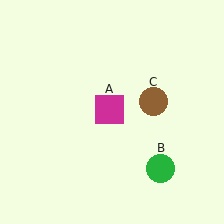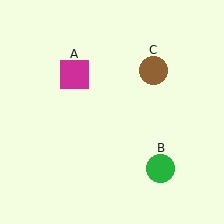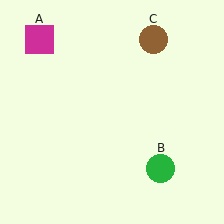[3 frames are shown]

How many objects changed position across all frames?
2 objects changed position: magenta square (object A), brown circle (object C).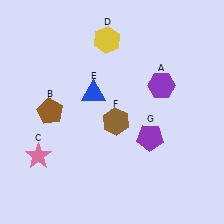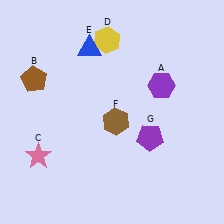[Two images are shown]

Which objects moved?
The objects that moved are: the brown pentagon (B), the blue triangle (E).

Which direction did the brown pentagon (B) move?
The brown pentagon (B) moved up.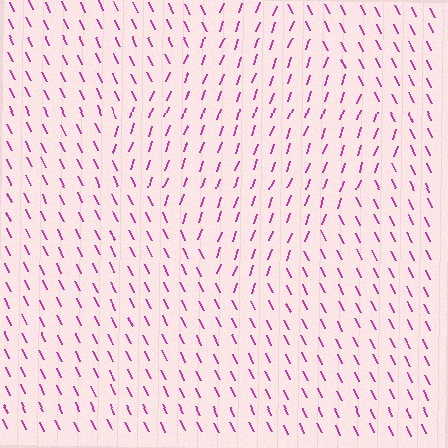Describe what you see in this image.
The image is filled with small magenta line segments. A diamond region in the image has lines oriented differently from the surrounding lines, creating a visible texture boundary.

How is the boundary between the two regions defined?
The boundary is defined purely by a change in line orientation (approximately 45 degrees difference). All lines are the same color and thickness.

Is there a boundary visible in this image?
Yes, there is a texture boundary formed by a change in line orientation.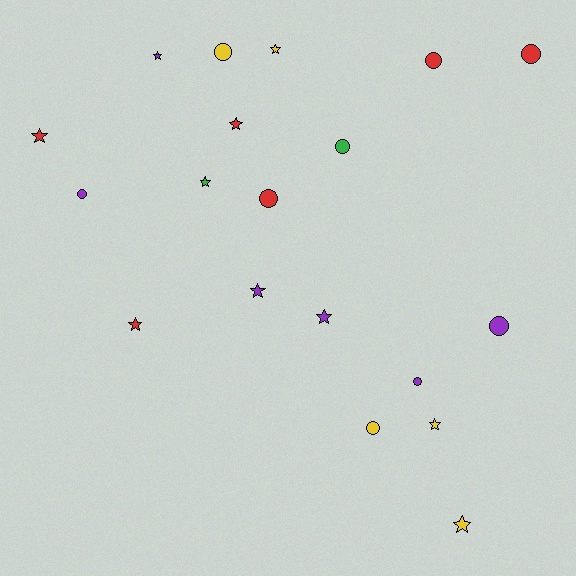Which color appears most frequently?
Purple, with 6 objects.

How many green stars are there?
There is 1 green star.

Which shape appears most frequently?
Star, with 10 objects.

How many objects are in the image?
There are 19 objects.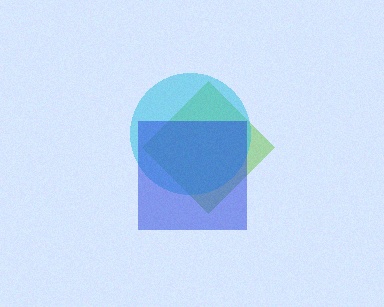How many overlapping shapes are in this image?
There are 3 overlapping shapes in the image.